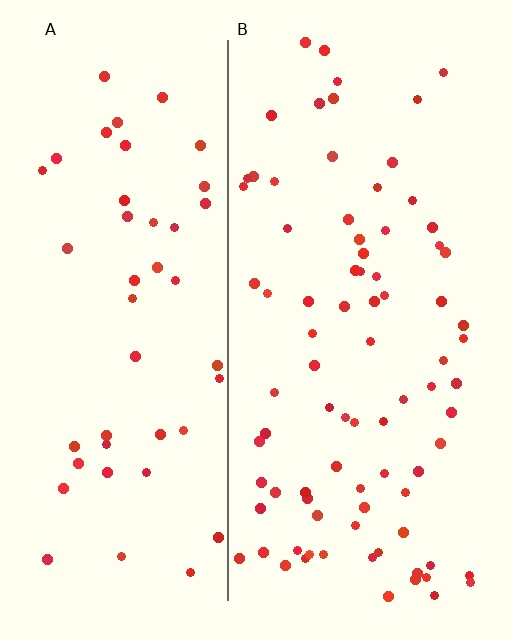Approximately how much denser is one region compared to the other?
Approximately 1.8× — region B over region A.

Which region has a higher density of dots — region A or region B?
B (the right).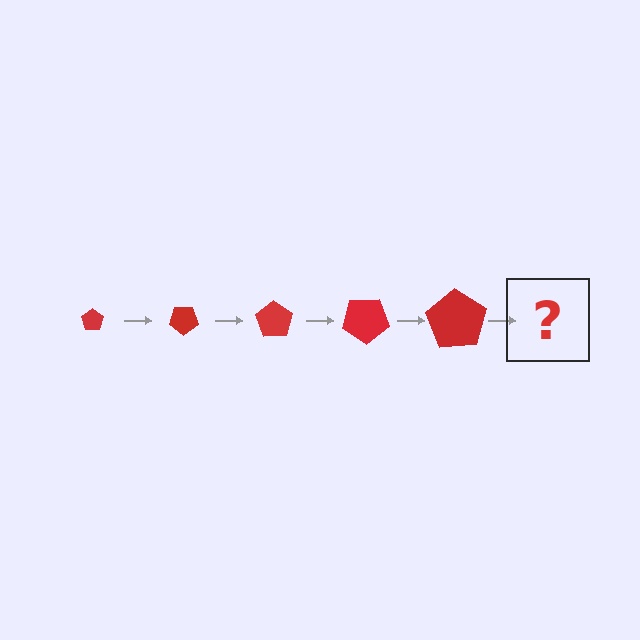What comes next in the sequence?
The next element should be a pentagon, larger than the previous one and rotated 175 degrees from the start.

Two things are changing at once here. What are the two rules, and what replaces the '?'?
The two rules are that the pentagon grows larger each step and it rotates 35 degrees each step. The '?' should be a pentagon, larger than the previous one and rotated 175 degrees from the start.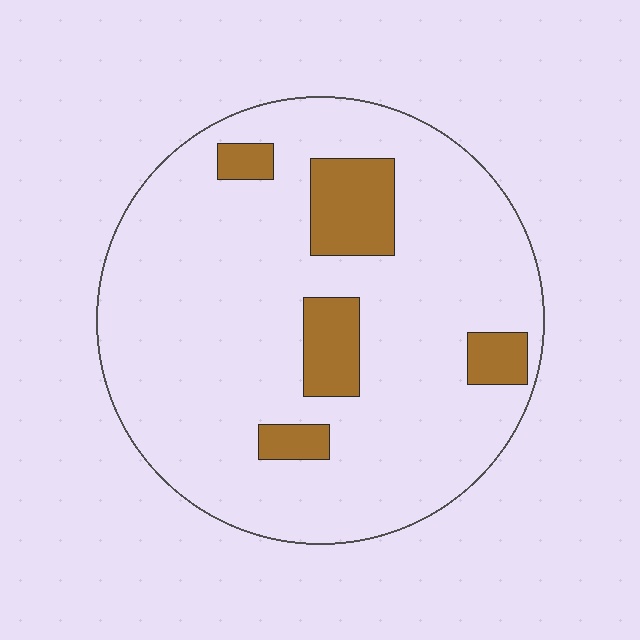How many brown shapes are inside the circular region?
5.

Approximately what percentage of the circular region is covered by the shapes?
Approximately 15%.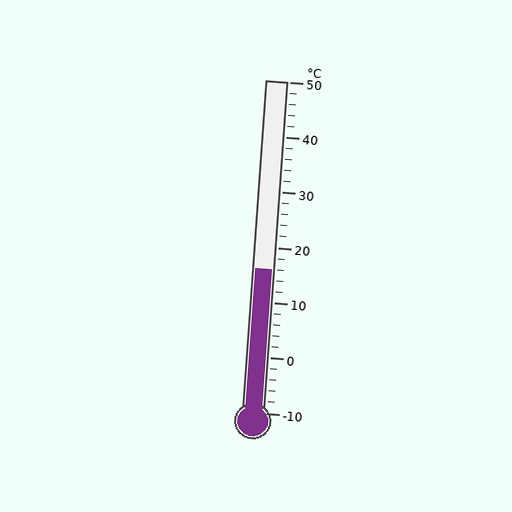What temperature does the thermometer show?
The thermometer shows approximately 16°C.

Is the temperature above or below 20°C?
The temperature is below 20°C.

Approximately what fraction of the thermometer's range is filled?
The thermometer is filled to approximately 45% of its range.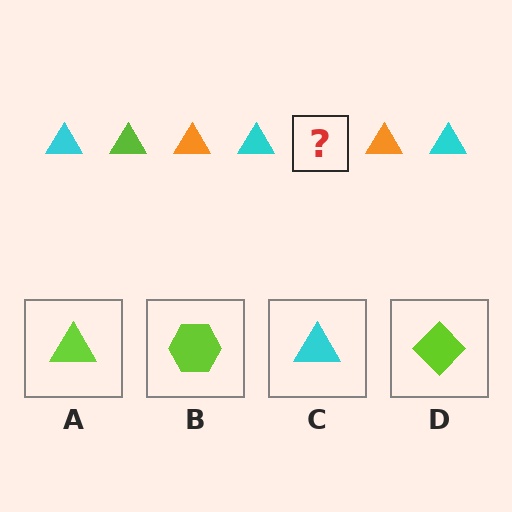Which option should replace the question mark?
Option A.